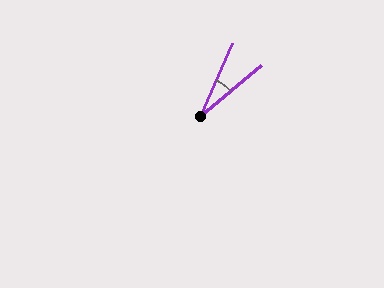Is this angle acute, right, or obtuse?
It is acute.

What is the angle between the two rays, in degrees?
Approximately 26 degrees.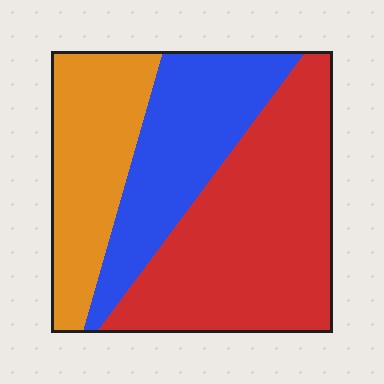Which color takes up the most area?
Red, at roughly 45%.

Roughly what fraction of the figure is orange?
Orange covers roughly 25% of the figure.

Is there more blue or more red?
Red.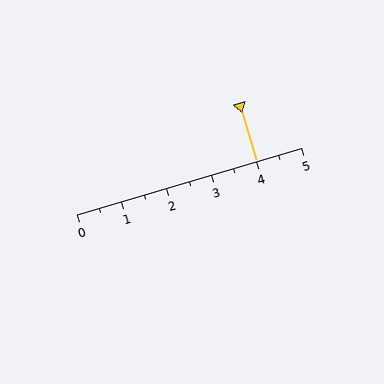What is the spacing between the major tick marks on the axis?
The major ticks are spaced 1 apart.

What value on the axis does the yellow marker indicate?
The marker indicates approximately 4.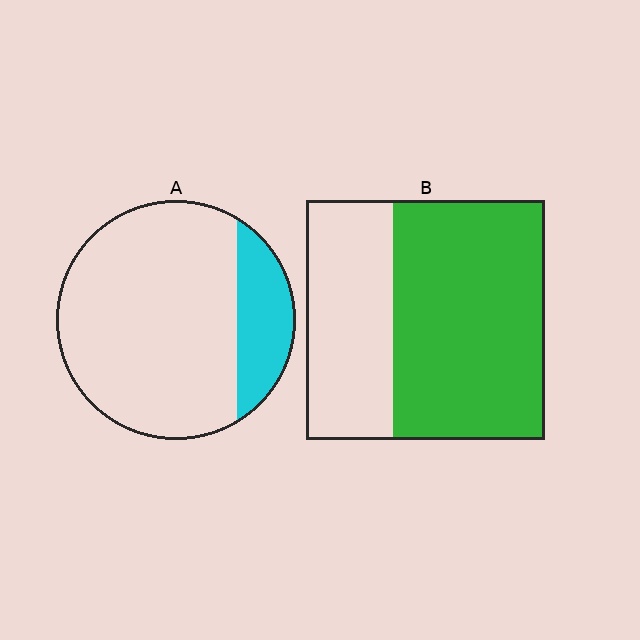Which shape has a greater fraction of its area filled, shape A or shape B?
Shape B.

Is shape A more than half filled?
No.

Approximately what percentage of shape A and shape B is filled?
A is approximately 20% and B is approximately 65%.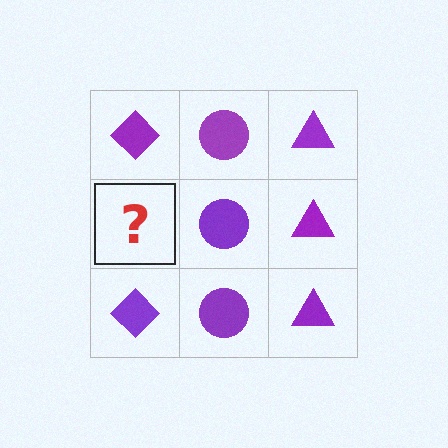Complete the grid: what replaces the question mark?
The question mark should be replaced with a purple diamond.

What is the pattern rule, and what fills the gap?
The rule is that each column has a consistent shape. The gap should be filled with a purple diamond.